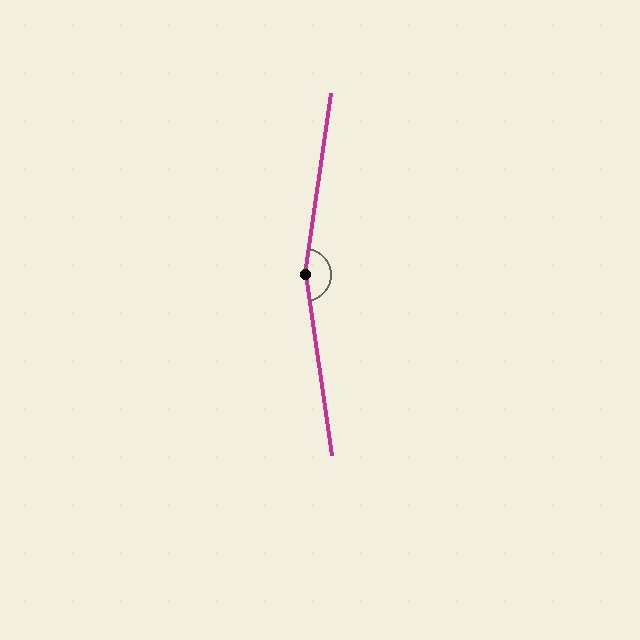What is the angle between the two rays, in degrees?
Approximately 164 degrees.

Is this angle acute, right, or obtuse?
It is obtuse.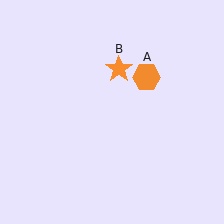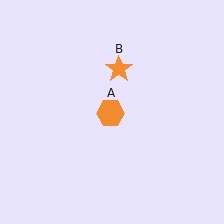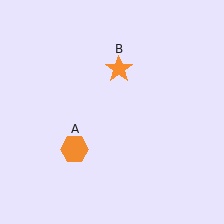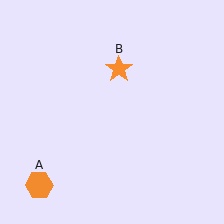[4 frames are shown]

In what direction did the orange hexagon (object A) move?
The orange hexagon (object A) moved down and to the left.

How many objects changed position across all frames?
1 object changed position: orange hexagon (object A).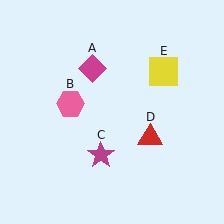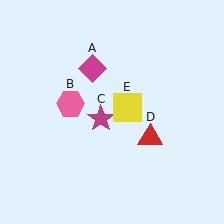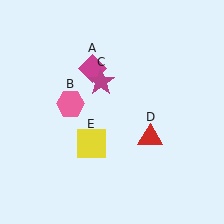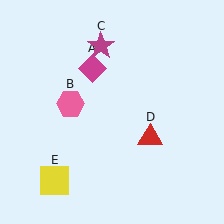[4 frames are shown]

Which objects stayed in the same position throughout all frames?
Magenta diamond (object A) and pink hexagon (object B) and red triangle (object D) remained stationary.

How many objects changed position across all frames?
2 objects changed position: magenta star (object C), yellow square (object E).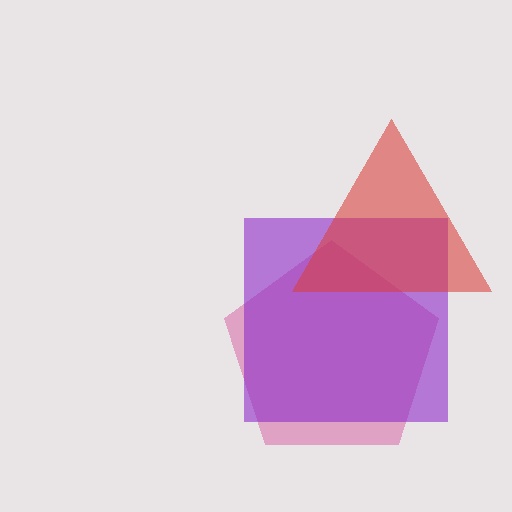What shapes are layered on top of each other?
The layered shapes are: a pink pentagon, a purple square, a red triangle.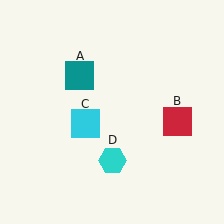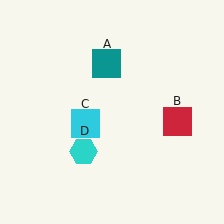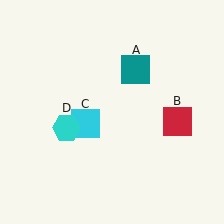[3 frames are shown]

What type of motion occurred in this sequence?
The teal square (object A), cyan hexagon (object D) rotated clockwise around the center of the scene.